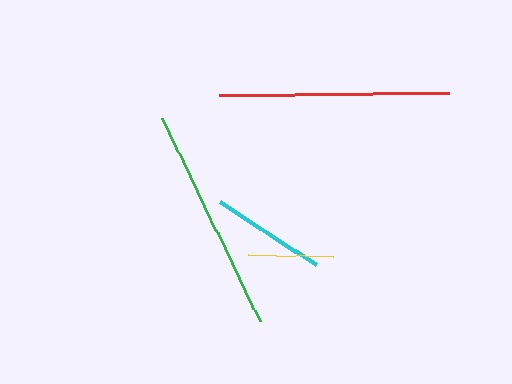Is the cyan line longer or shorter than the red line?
The red line is longer than the cyan line.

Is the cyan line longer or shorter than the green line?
The green line is longer than the cyan line.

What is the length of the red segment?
The red segment is approximately 231 pixels long.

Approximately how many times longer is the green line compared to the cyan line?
The green line is approximately 2.0 times the length of the cyan line.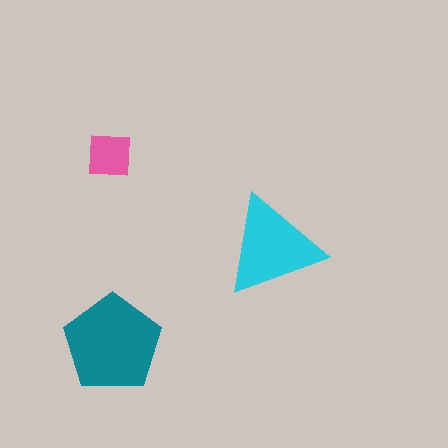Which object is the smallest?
The pink square.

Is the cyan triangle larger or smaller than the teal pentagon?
Smaller.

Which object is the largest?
The teal pentagon.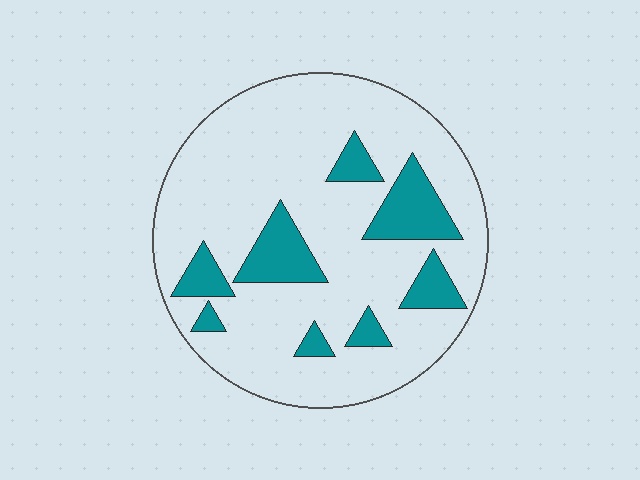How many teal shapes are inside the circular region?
8.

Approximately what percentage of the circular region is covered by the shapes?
Approximately 20%.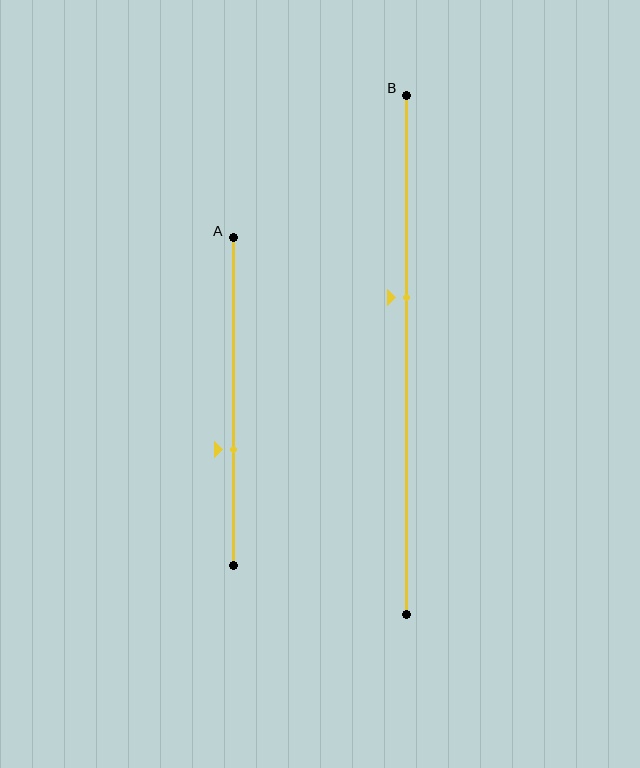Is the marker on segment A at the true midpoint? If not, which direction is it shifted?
No, the marker on segment A is shifted downward by about 15% of the segment length.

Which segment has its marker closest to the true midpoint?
Segment B has its marker closest to the true midpoint.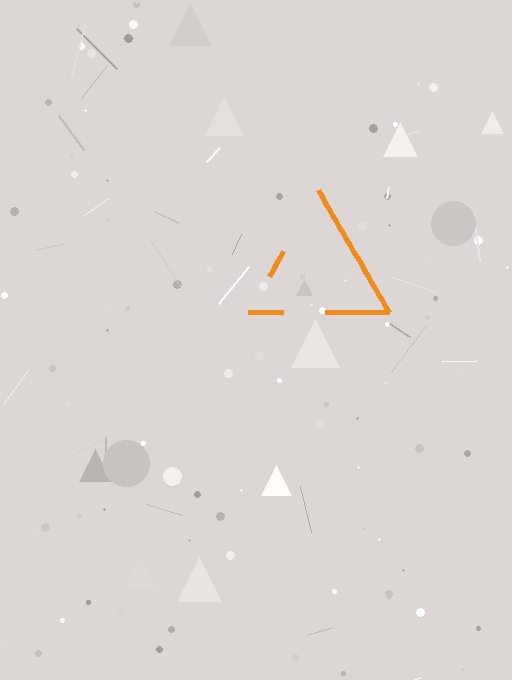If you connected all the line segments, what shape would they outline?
They would outline a triangle.